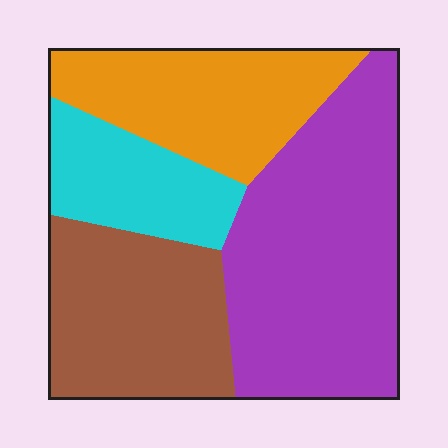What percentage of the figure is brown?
Brown covers about 25% of the figure.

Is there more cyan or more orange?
Orange.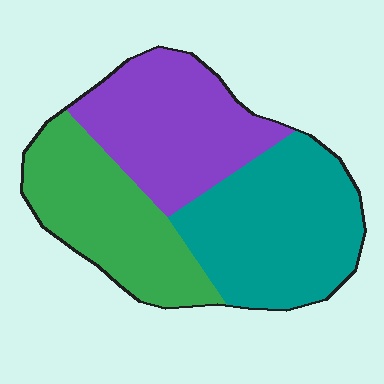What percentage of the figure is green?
Green covers around 30% of the figure.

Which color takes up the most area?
Teal, at roughly 40%.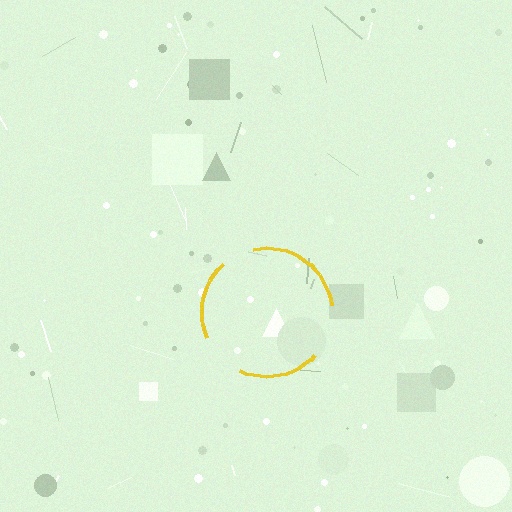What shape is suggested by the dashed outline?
The dashed outline suggests a circle.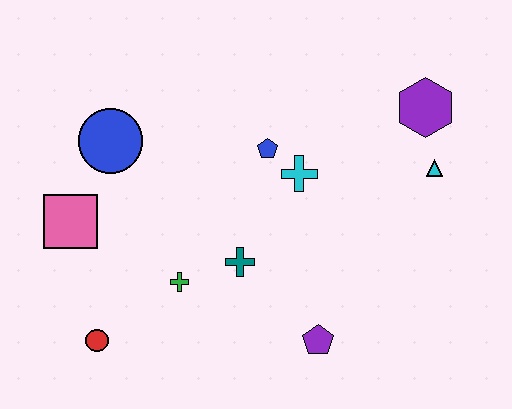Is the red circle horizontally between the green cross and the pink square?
Yes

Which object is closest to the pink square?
The blue circle is closest to the pink square.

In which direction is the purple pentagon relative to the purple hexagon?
The purple pentagon is below the purple hexagon.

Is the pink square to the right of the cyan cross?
No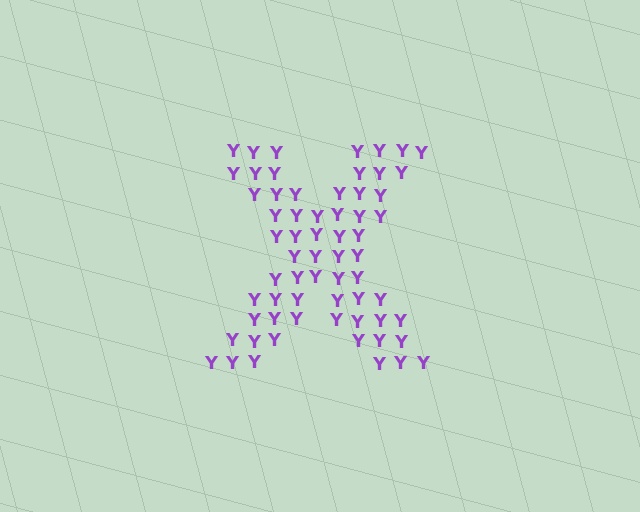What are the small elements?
The small elements are letter Y's.